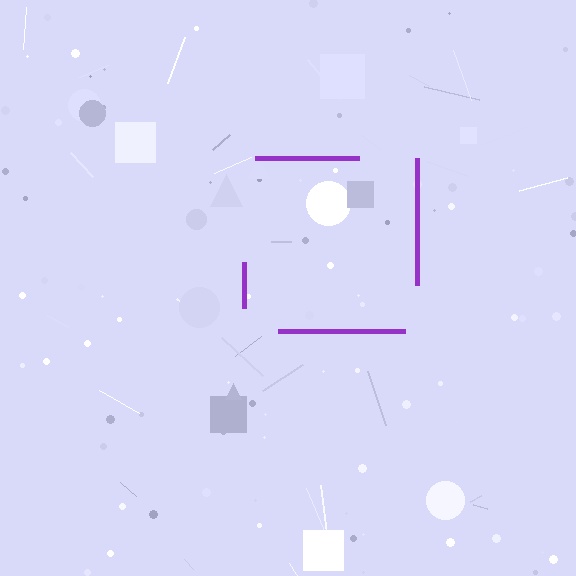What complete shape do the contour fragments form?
The contour fragments form a square.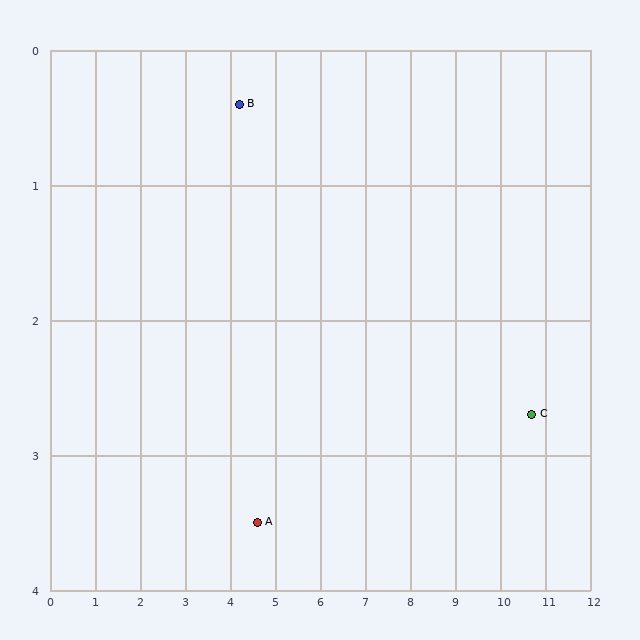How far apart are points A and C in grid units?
Points A and C are about 6.2 grid units apart.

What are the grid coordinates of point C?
Point C is at approximately (10.7, 2.7).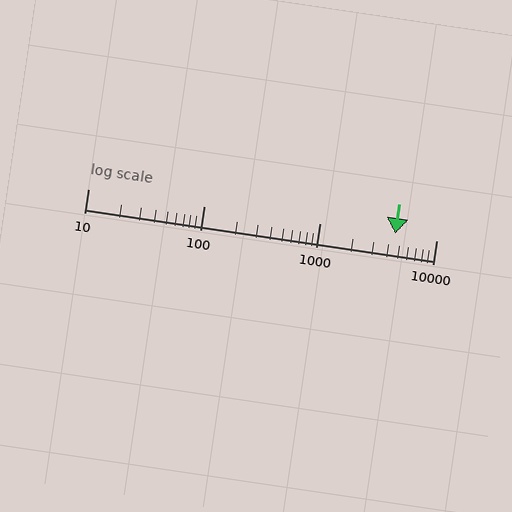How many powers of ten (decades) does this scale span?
The scale spans 3 decades, from 10 to 10000.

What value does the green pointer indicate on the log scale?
The pointer indicates approximately 4400.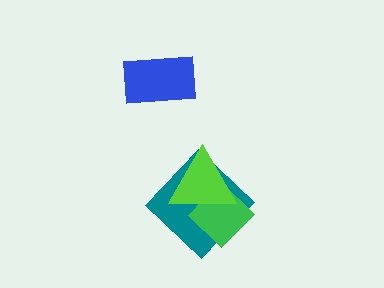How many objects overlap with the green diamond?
2 objects overlap with the green diamond.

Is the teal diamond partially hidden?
Yes, it is partially covered by another shape.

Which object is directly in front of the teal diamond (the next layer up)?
The green diamond is directly in front of the teal diamond.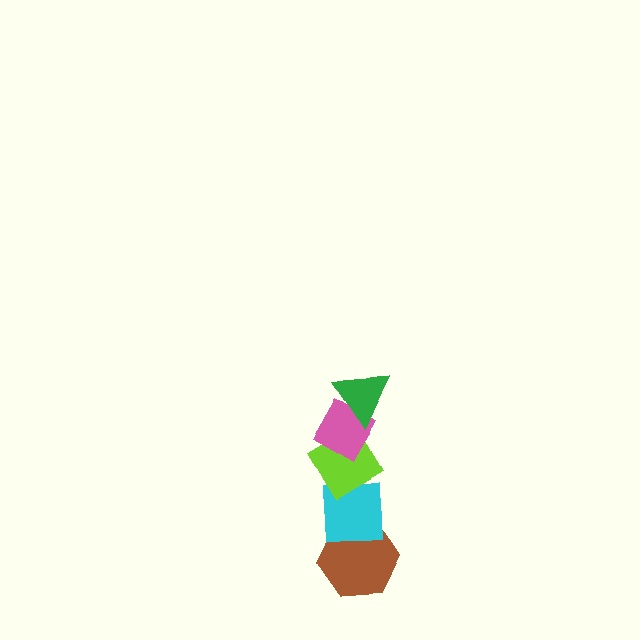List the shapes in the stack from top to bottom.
From top to bottom: the green triangle, the pink diamond, the lime diamond, the cyan square, the brown hexagon.